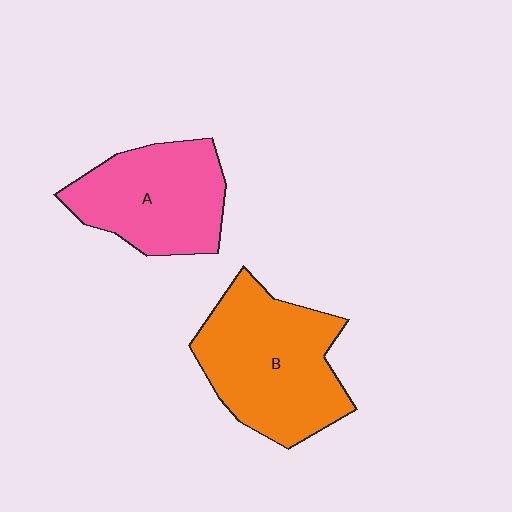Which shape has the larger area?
Shape B (orange).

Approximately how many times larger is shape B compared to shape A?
Approximately 1.2 times.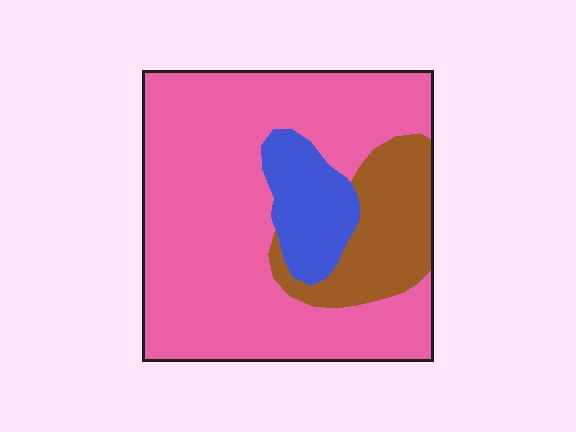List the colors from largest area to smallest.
From largest to smallest: pink, brown, blue.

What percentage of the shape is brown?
Brown covers 17% of the shape.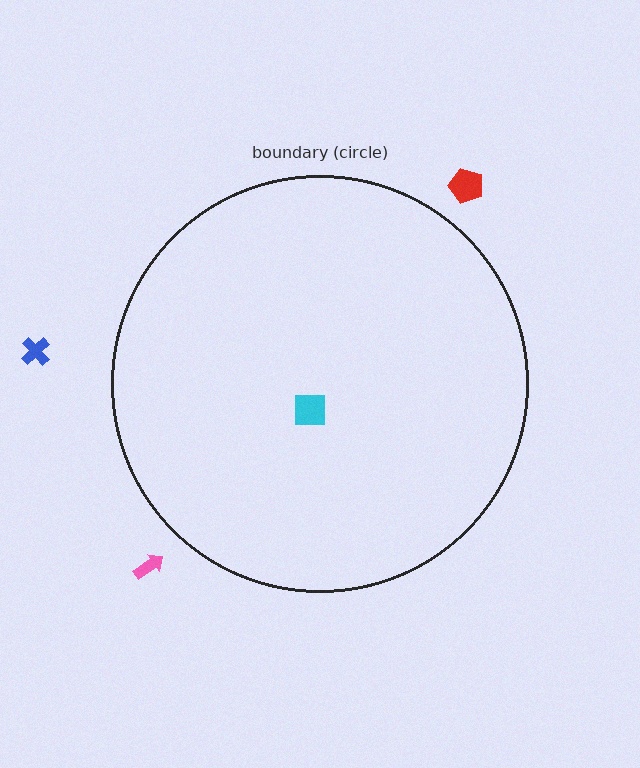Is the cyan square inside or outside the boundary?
Inside.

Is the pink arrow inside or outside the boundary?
Outside.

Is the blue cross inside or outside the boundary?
Outside.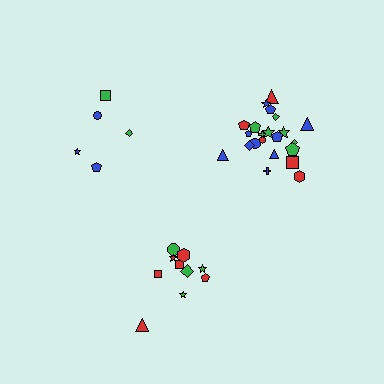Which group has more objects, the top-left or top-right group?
The top-right group.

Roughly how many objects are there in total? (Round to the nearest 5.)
Roughly 35 objects in total.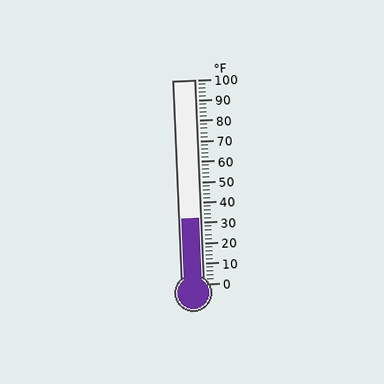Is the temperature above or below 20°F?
The temperature is above 20°F.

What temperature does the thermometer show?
The thermometer shows approximately 32°F.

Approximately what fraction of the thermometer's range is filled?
The thermometer is filled to approximately 30% of its range.